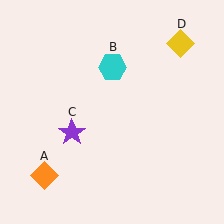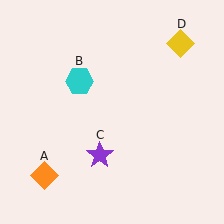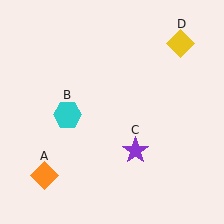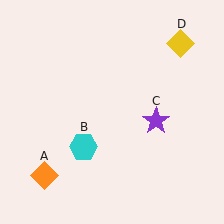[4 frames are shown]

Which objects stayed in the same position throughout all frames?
Orange diamond (object A) and yellow diamond (object D) remained stationary.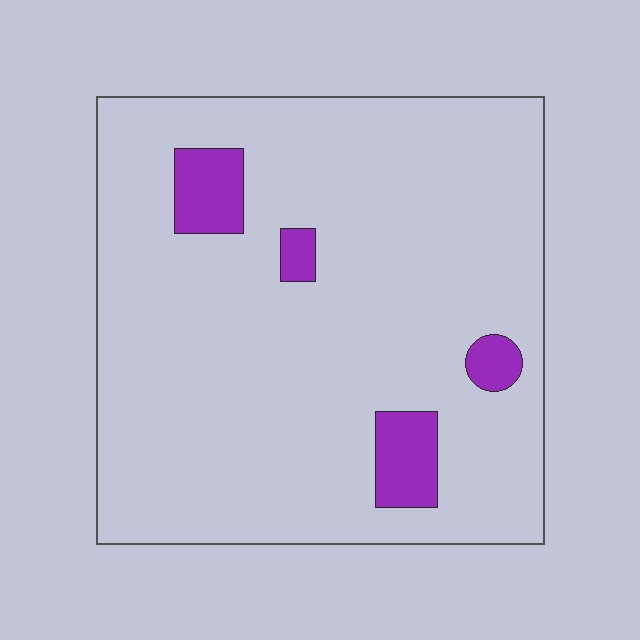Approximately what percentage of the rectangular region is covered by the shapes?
Approximately 10%.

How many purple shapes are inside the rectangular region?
4.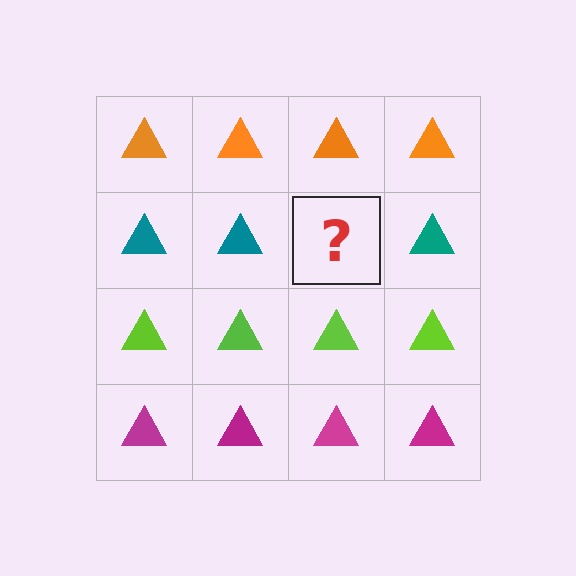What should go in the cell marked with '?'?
The missing cell should contain a teal triangle.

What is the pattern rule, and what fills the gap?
The rule is that each row has a consistent color. The gap should be filled with a teal triangle.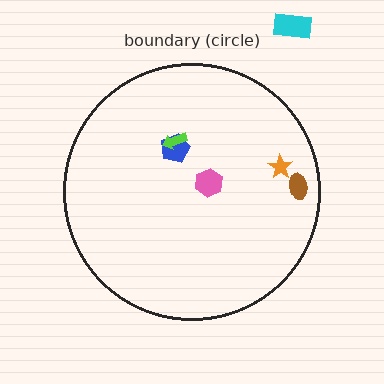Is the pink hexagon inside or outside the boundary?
Inside.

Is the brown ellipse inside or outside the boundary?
Inside.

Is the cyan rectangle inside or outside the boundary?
Outside.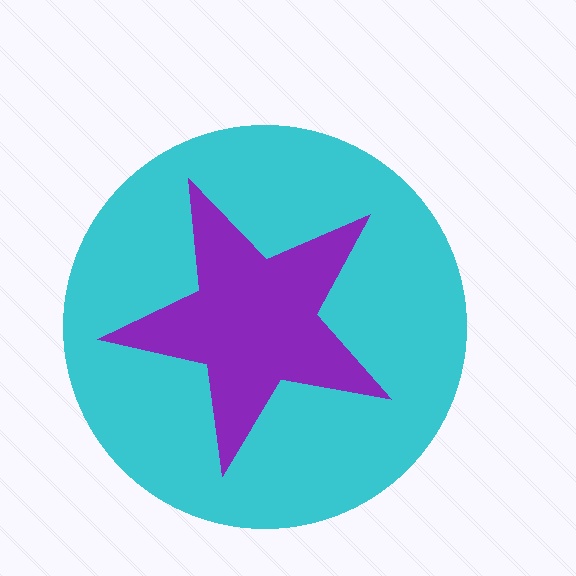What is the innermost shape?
The purple star.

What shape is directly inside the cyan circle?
The purple star.